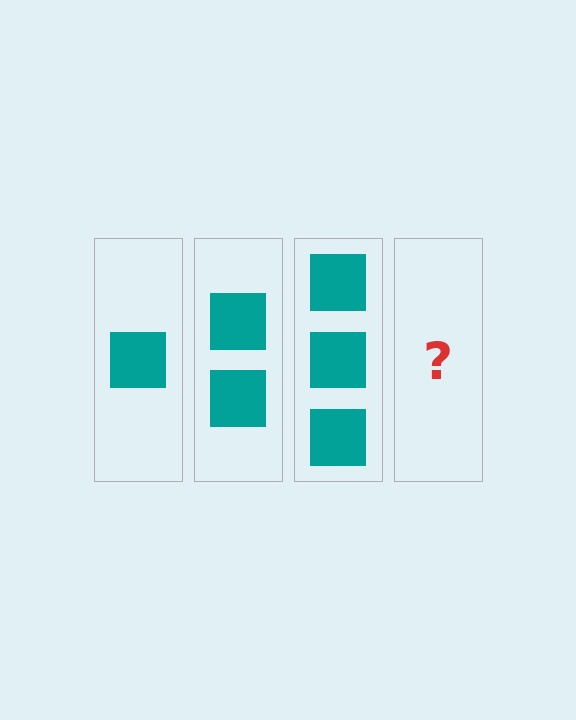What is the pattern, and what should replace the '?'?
The pattern is that each step adds one more square. The '?' should be 4 squares.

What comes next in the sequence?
The next element should be 4 squares.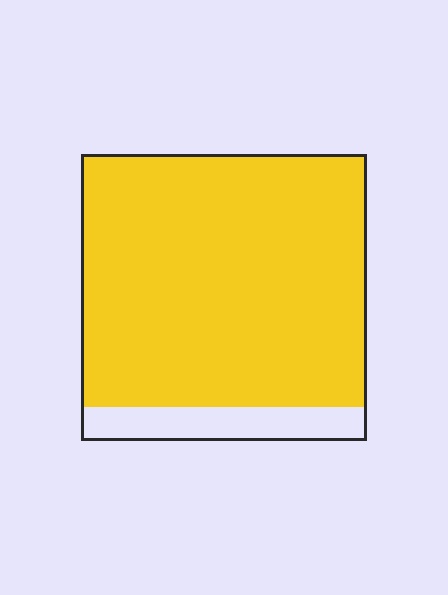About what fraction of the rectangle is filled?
About seven eighths (7/8).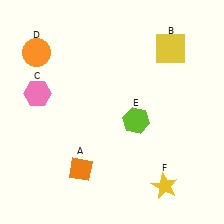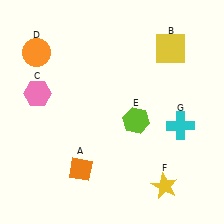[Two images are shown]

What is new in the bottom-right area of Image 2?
A cyan cross (G) was added in the bottom-right area of Image 2.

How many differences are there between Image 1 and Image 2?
There is 1 difference between the two images.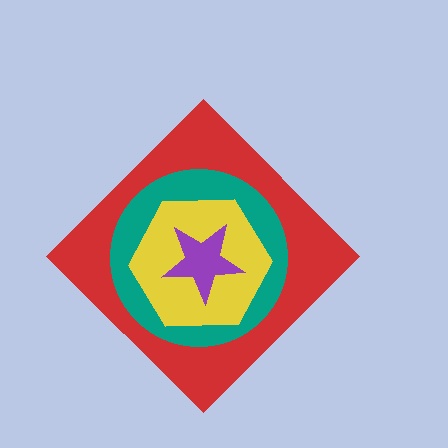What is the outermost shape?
The red diamond.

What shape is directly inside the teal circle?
The yellow hexagon.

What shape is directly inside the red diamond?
The teal circle.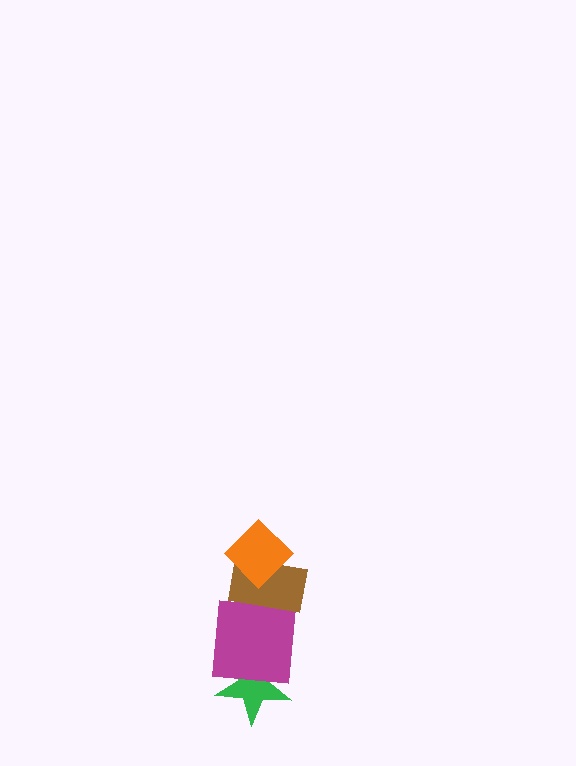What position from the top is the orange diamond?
The orange diamond is 1st from the top.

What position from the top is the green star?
The green star is 4th from the top.